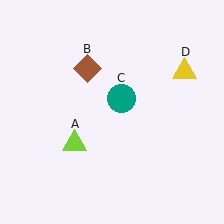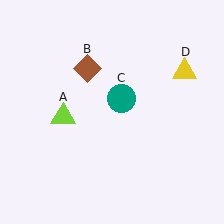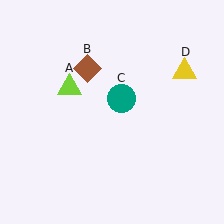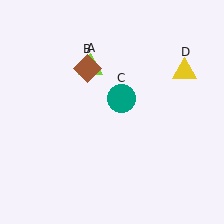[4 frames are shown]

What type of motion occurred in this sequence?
The lime triangle (object A) rotated clockwise around the center of the scene.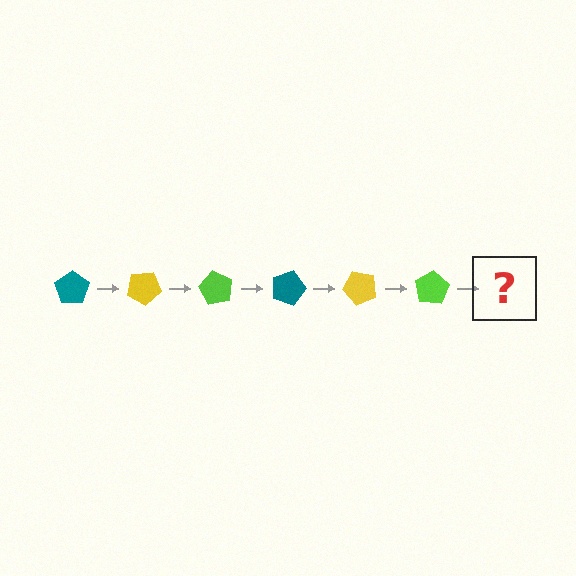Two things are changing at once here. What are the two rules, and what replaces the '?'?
The two rules are that it rotates 30 degrees each step and the color cycles through teal, yellow, and lime. The '?' should be a teal pentagon, rotated 180 degrees from the start.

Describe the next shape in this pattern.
It should be a teal pentagon, rotated 180 degrees from the start.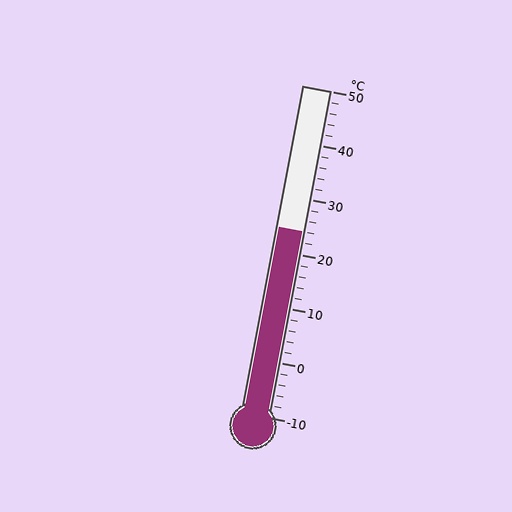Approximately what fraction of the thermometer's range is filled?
The thermometer is filled to approximately 55% of its range.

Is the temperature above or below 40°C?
The temperature is below 40°C.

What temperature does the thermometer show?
The thermometer shows approximately 24°C.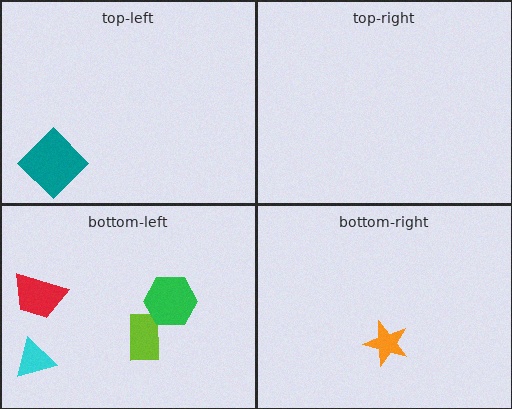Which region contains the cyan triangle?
The bottom-left region.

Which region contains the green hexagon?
The bottom-left region.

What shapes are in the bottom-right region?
The orange star.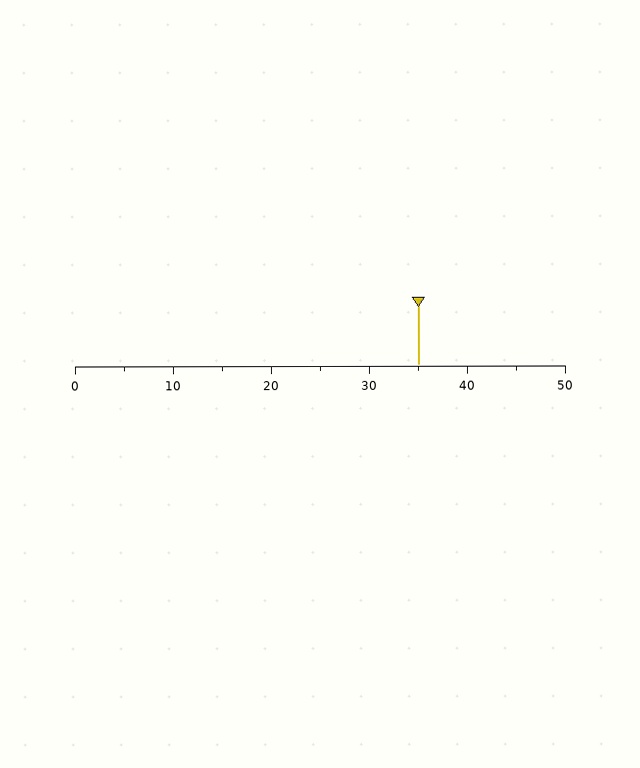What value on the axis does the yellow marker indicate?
The marker indicates approximately 35.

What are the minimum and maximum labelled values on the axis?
The axis runs from 0 to 50.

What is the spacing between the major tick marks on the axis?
The major ticks are spaced 10 apart.